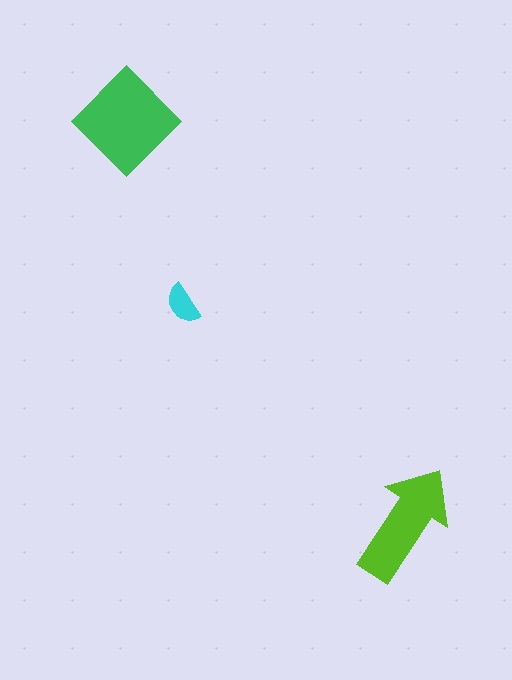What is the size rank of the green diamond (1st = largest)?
1st.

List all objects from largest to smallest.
The green diamond, the lime arrow, the cyan semicircle.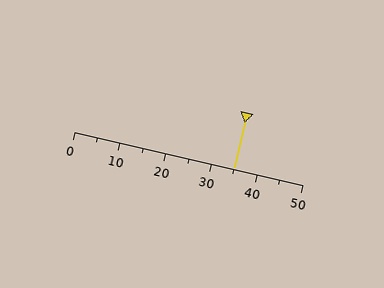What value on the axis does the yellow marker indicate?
The marker indicates approximately 35.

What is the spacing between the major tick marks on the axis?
The major ticks are spaced 10 apart.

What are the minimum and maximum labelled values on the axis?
The axis runs from 0 to 50.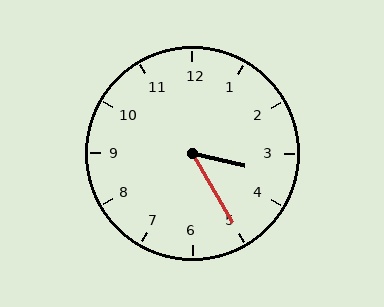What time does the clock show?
3:25.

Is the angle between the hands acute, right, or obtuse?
It is acute.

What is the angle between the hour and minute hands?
Approximately 48 degrees.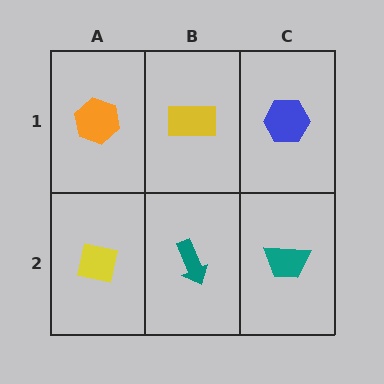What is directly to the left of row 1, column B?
An orange hexagon.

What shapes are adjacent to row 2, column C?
A blue hexagon (row 1, column C), a teal arrow (row 2, column B).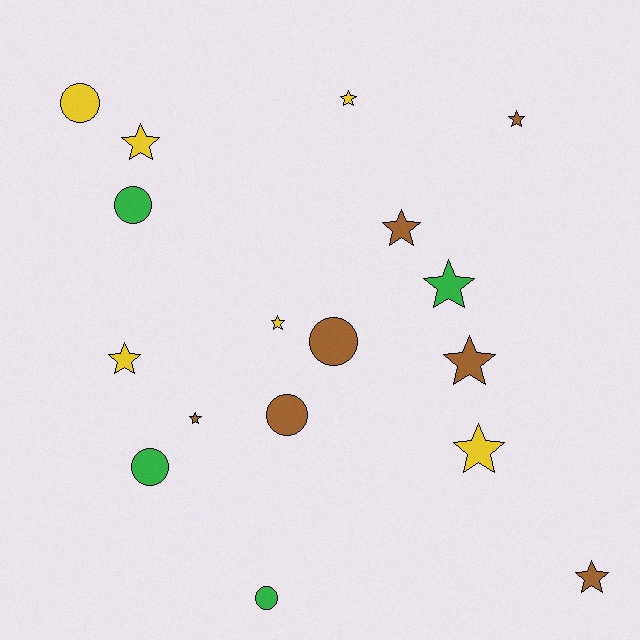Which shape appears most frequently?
Star, with 11 objects.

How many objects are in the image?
There are 17 objects.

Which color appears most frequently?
Brown, with 7 objects.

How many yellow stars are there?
There are 5 yellow stars.